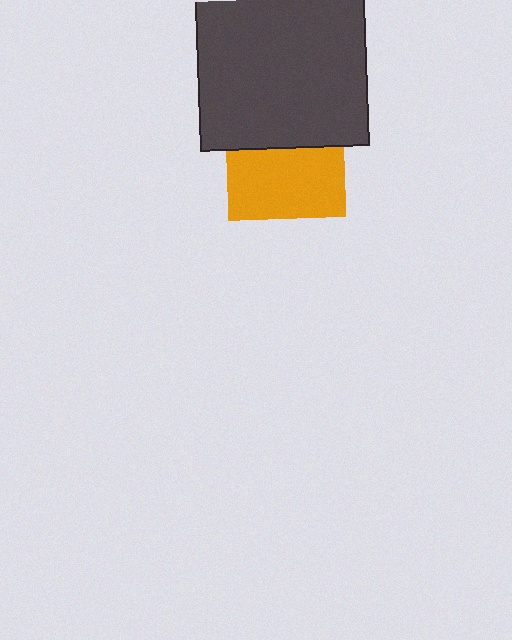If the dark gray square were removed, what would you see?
You would see the complete orange square.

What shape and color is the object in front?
The object in front is a dark gray square.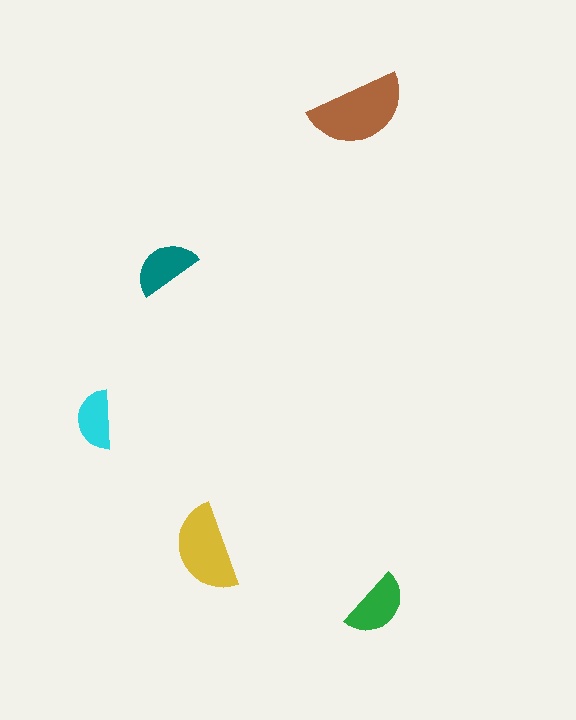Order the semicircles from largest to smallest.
the brown one, the yellow one, the green one, the teal one, the cyan one.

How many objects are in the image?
There are 5 objects in the image.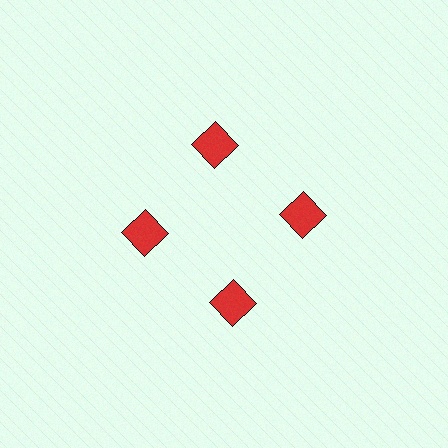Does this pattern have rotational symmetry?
Yes, this pattern has 4-fold rotational symmetry. It looks the same after rotating 90 degrees around the center.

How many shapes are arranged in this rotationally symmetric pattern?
There are 4 shapes, arranged in 4 groups of 1.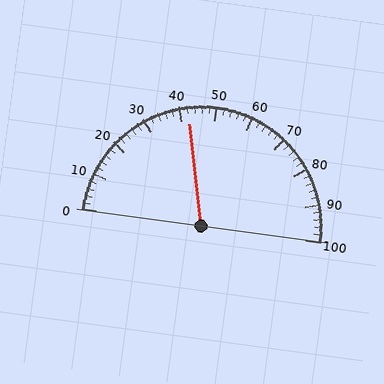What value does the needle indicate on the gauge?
The needle indicates approximately 42.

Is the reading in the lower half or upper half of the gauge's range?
The reading is in the lower half of the range (0 to 100).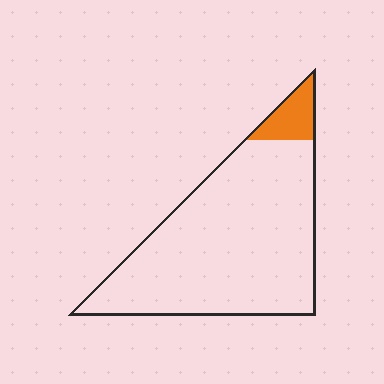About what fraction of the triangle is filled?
About one tenth (1/10).